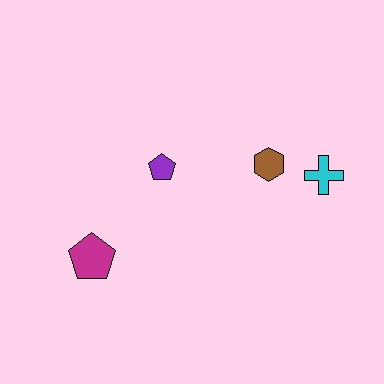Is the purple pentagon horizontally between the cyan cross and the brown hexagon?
No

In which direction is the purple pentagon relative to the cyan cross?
The purple pentagon is to the left of the cyan cross.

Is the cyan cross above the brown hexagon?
No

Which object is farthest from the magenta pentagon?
The cyan cross is farthest from the magenta pentagon.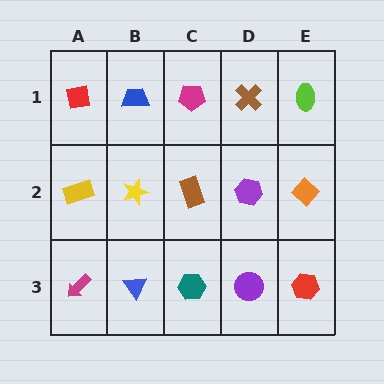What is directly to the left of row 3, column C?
A blue triangle.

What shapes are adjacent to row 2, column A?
A red square (row 1, column A), a magenta arrow (row 3, column A), a yellow star (row 2, column B).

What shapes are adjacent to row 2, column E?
A lime ellipse (row 1, column E), a red hexagon (row 3, column E), a purple hexagon (row 2, column D).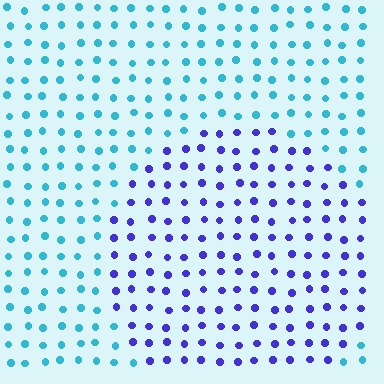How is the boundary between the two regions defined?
The boundary is defined purely by a slight shift in hue (about 58 degrees). Spacing, size, and orientation are identical on both sides.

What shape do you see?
I see a circle.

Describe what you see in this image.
The image is filled with small cyan elements in a uniform arrangement. A circle-shaped region is visible where the elements are tinted to a slightly different hue, forming a subtle color boundary.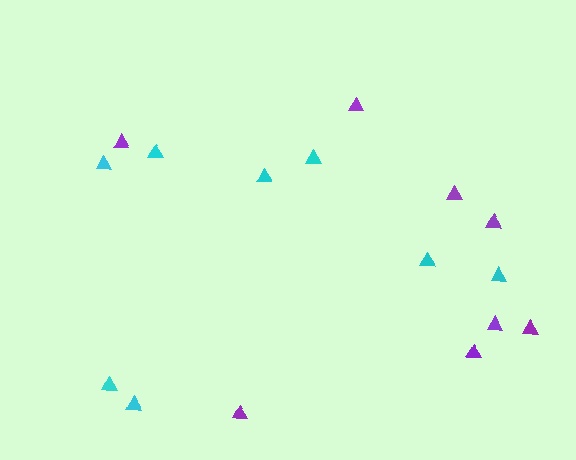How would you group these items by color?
There are 2 groups: one group of purple triangles (8) and one group of cyan triangles (8).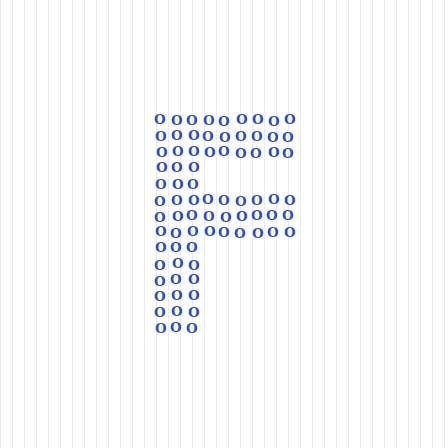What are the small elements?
The small elements are letter O's.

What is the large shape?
The large shape is the letter F.